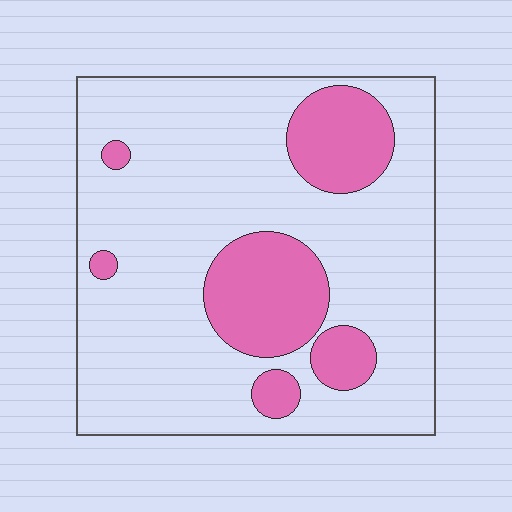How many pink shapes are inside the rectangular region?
6.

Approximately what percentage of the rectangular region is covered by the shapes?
Approximately 20%.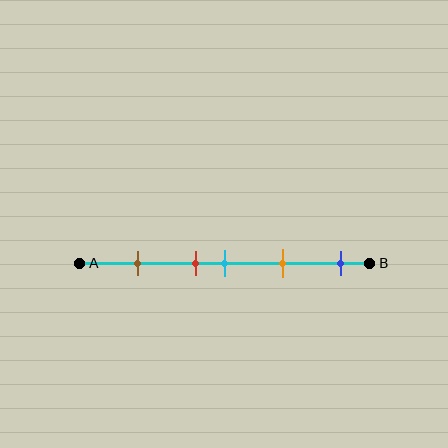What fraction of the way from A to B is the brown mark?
The brown mark is approximately 20% (0.2) of the way from A to B.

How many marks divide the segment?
There are 5 marks dividing the segment.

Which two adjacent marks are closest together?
The red and cyan marks are the closest adjacent pair.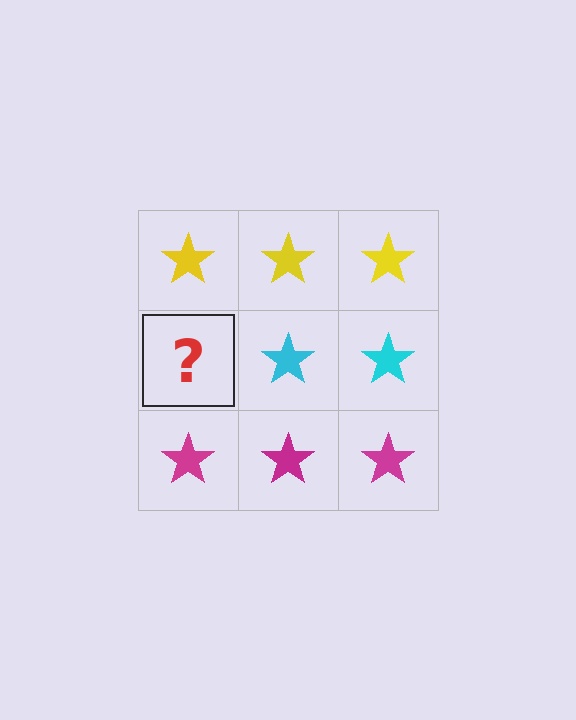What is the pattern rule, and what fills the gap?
The rule is that each row has a consistent color. The gap should be filled with a cyan star.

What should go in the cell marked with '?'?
The missing cell should contain a cyan star.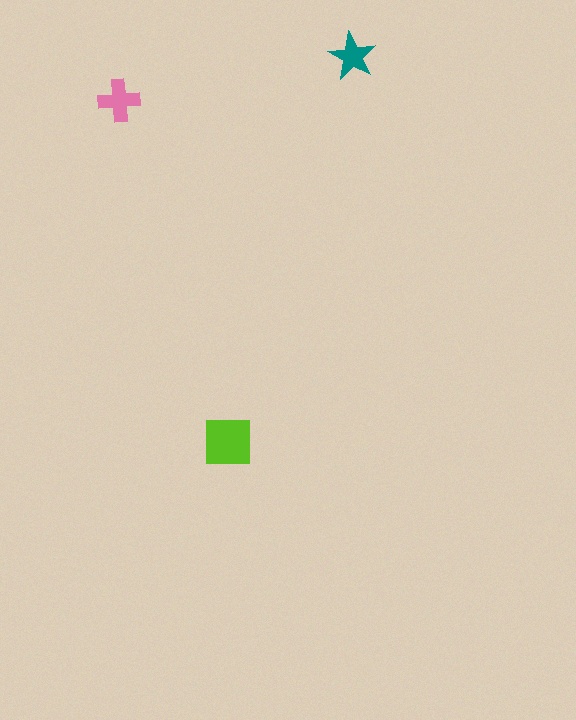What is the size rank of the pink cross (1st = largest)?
2nd.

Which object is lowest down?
The lime square is bottommost.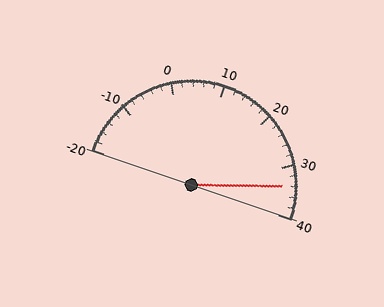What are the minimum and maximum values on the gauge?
The gauge ranges from -20 to 40.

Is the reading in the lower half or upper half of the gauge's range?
The reading is in the upper half of the range (-20 to 40).